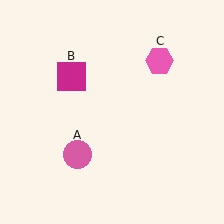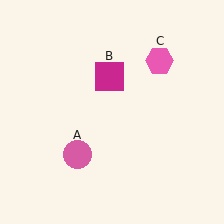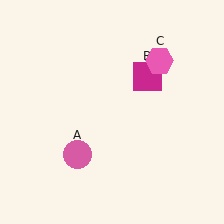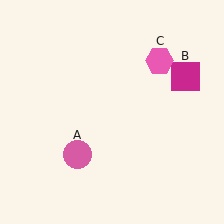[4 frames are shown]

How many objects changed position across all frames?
1 object changed position: magenta square (object B).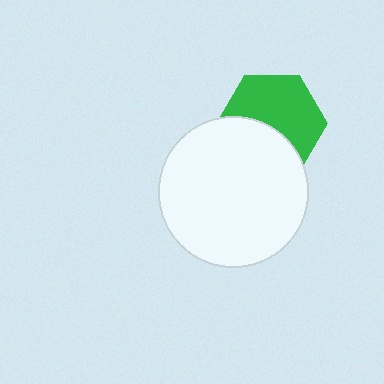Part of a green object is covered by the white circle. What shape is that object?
It is a hexagon.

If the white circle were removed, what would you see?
You would see the complete green hexagon.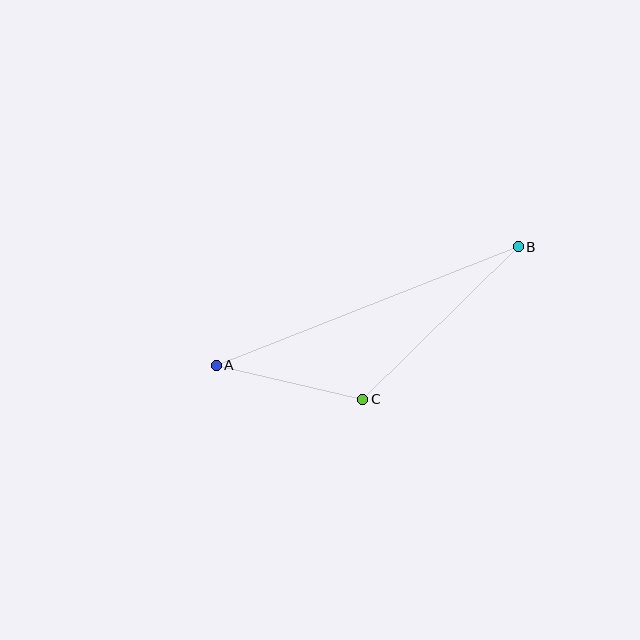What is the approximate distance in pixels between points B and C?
The distance between B and C is approximately 218 pixels.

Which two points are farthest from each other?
Points A and B are farthest from each other.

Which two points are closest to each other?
Points A and C are closest to each other.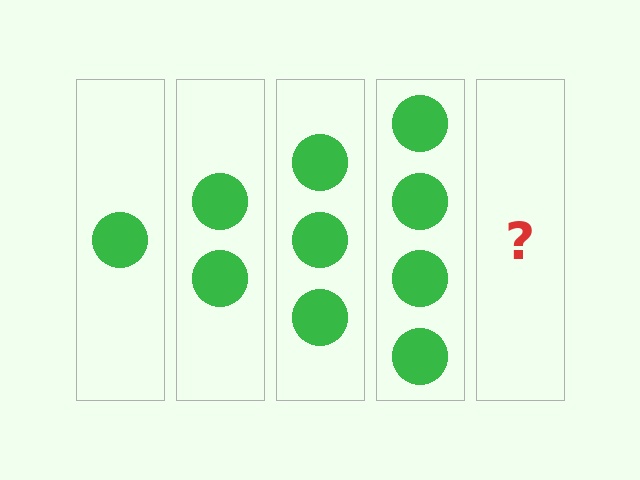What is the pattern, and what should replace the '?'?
The pattern is that each step adds one more circle. The '?' should be 5 circles.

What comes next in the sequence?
The next element should be 5 circles.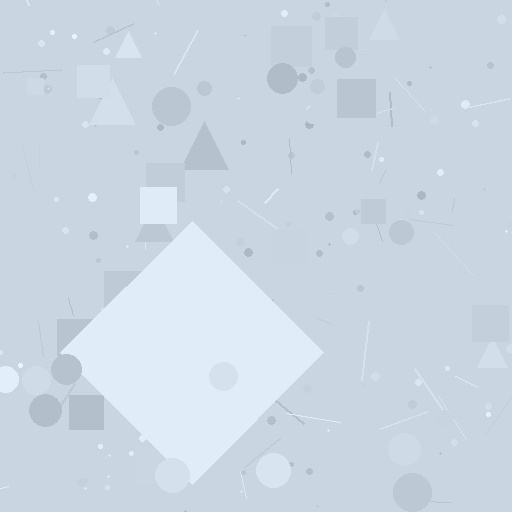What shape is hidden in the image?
A diamond is hidden in the image.